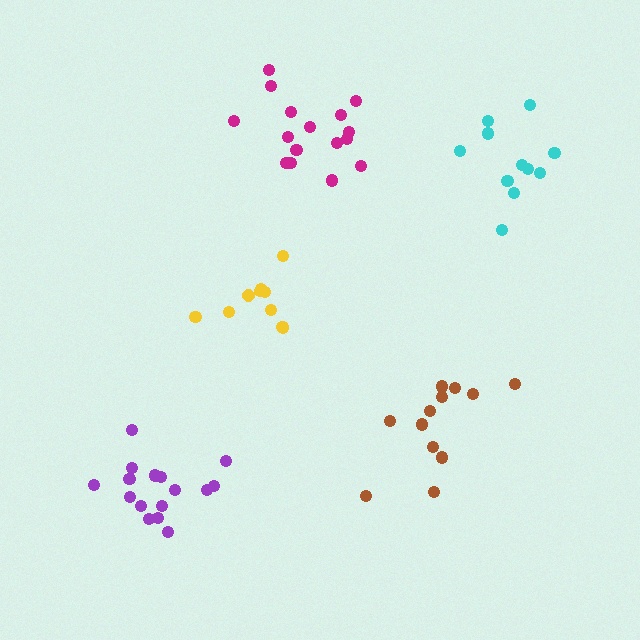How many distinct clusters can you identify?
There are 5 distinct clusters.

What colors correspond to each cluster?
The clusters are colored: brown, magenta, cyan, yellow, purple.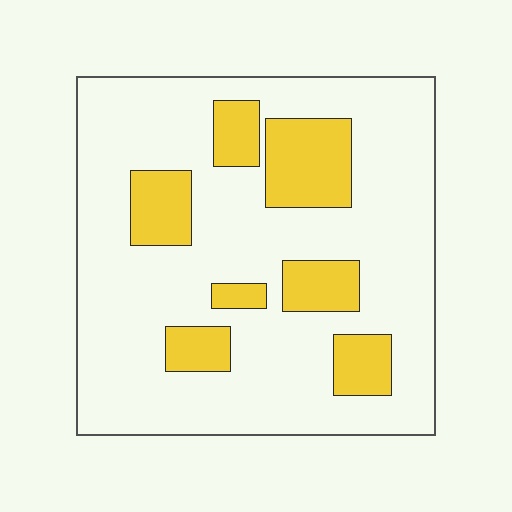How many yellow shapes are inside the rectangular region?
7.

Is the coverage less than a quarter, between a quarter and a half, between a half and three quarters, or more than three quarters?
Less than a quarter.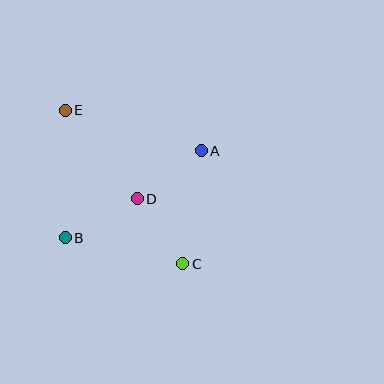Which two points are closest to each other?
Points C and D are closest to each other.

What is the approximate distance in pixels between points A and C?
The distance between A and C is approximately 114 pixels.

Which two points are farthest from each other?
Points C and E are farthest from each other.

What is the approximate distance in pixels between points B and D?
The distance between B and D is approximately 81 pixels.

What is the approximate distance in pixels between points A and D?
The distance between A and D is approximately 80 pixels.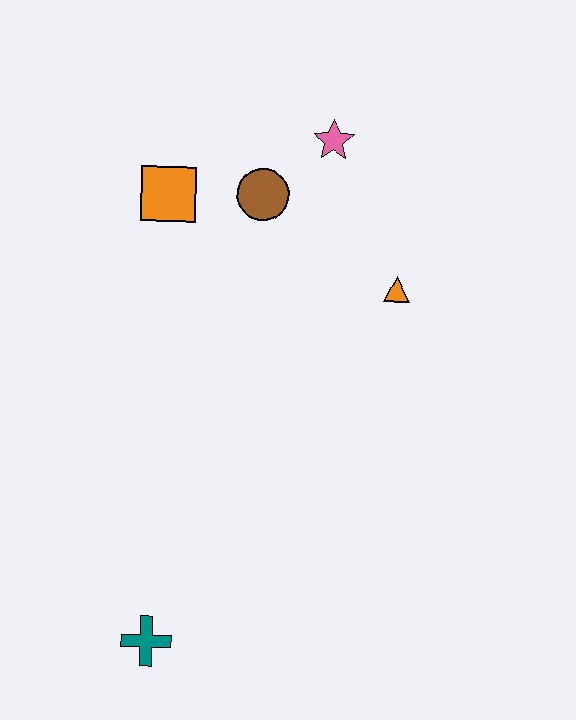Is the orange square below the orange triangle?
No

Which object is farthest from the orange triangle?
The teal cross is farthest from the orange triangle.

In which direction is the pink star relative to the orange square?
The pink star is to the right of the orange square.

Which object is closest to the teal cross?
The orange triangle is closest to the teal cross.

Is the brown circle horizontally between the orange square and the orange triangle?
Yes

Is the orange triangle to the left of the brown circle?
No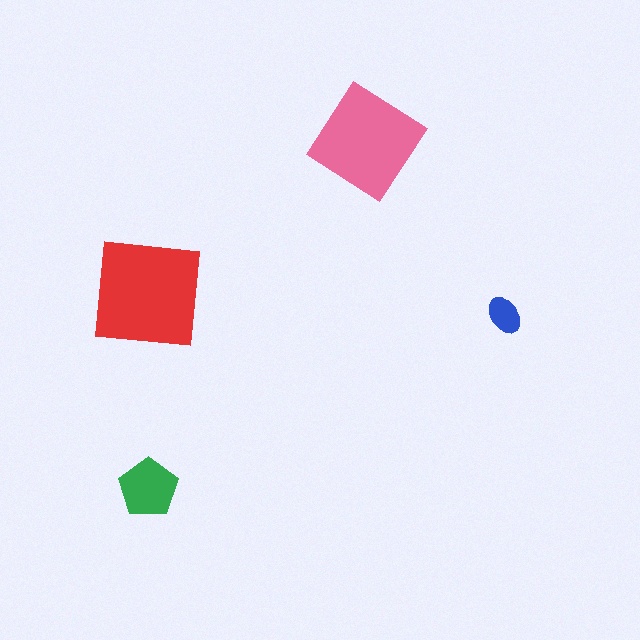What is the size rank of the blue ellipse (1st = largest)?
4th.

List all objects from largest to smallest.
The red square, the pink diamond, the green pentagon, the blue ellipse.